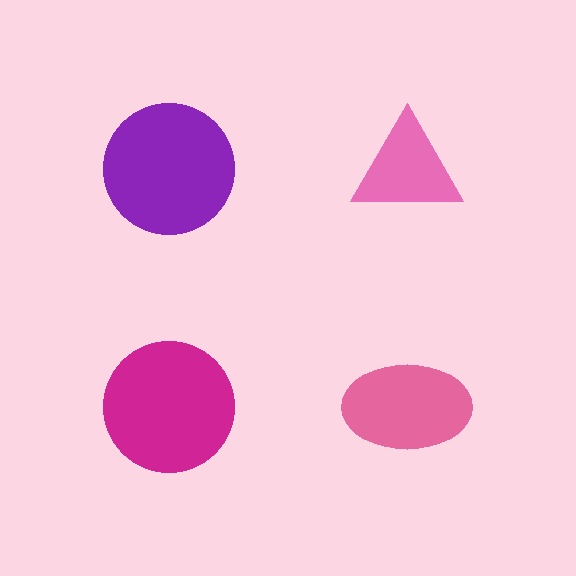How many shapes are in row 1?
2 shapes.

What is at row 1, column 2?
A pink triangle.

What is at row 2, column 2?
A pink ellipse.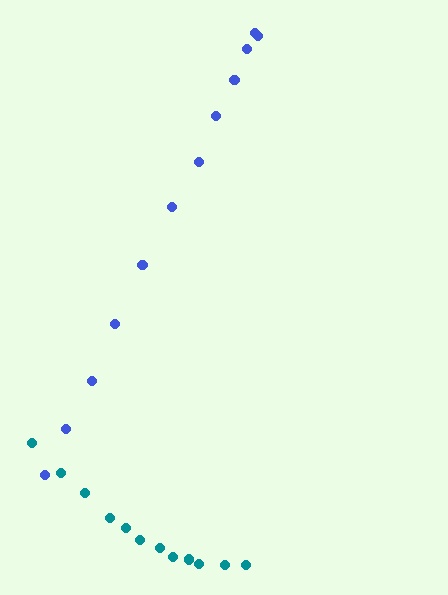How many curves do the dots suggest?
There are 2 distinct paths.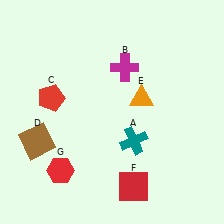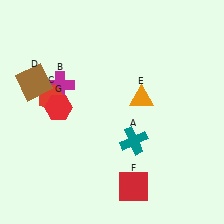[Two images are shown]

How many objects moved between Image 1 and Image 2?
3 objects moved between the two images.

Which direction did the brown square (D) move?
The brown square (D) moved up.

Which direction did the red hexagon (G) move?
The red hexagon (G) moved up.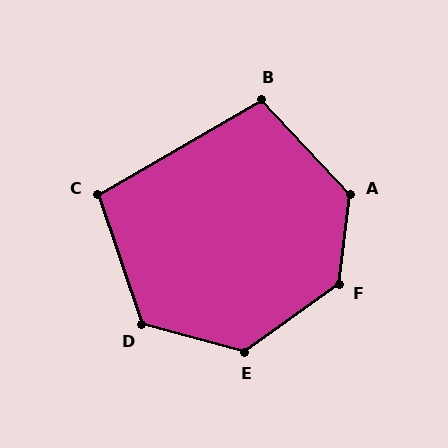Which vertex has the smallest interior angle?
C, at approximately 101 degrees.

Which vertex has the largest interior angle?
F, at approximately 133 degrees.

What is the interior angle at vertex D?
Approximately 124 degrees (obtuse).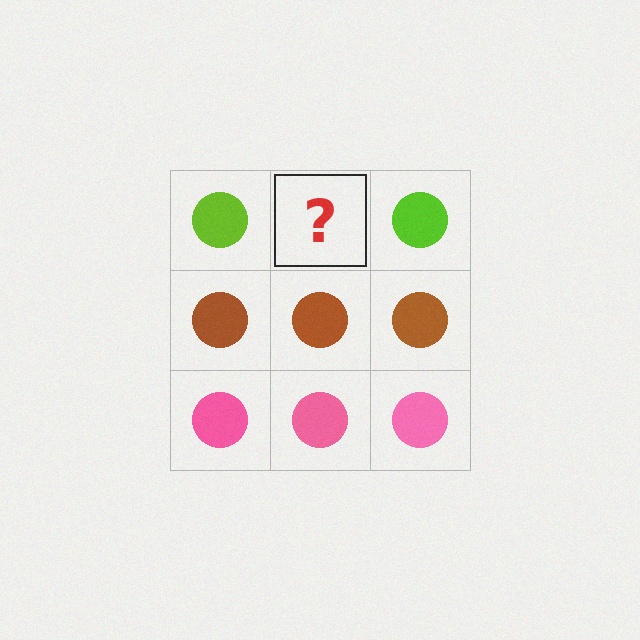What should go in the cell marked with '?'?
The missing cell should contain a lime circle.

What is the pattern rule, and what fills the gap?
The rule is that each row has a consistent color. The gap should be filled with a lime circle.